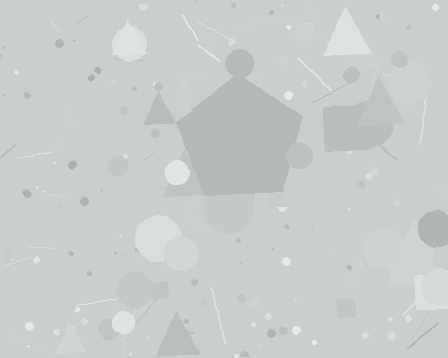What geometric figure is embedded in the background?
A pentagon is embedded in the background.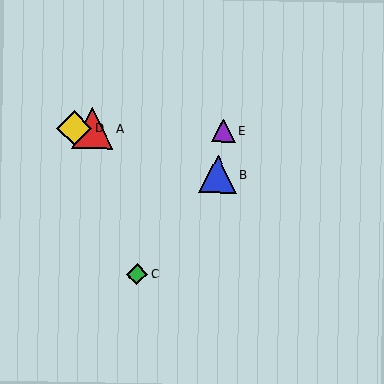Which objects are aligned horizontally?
Objects A, D, E are aligned horizontally.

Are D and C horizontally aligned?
No, D is at y≈128 and C is at y≈274.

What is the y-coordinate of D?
Object D is at y≈128.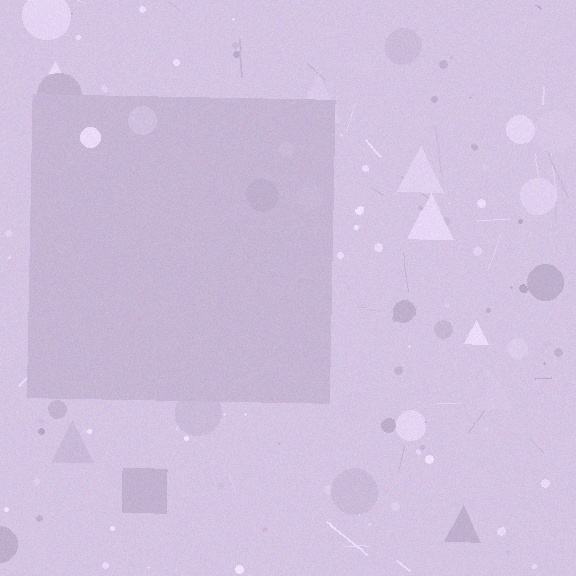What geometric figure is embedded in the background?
A square is embedded in the background.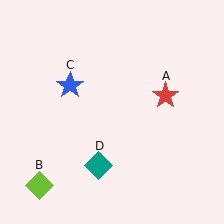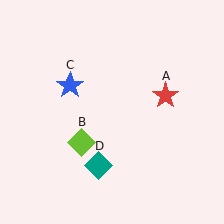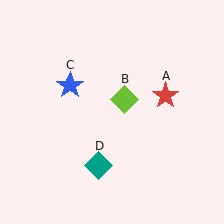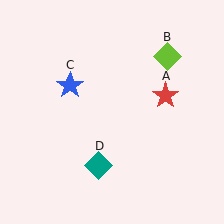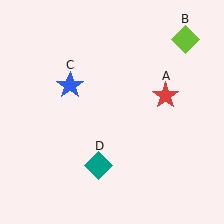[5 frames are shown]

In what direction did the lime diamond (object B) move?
The lime diamond (object B) moved up and to the right.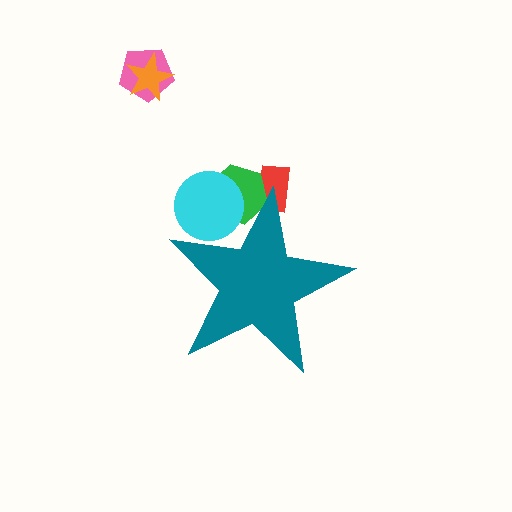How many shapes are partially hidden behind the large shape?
3 shapes are partially hidden.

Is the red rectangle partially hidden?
Yes, the red rectangle is partially hidden behind the teal star.